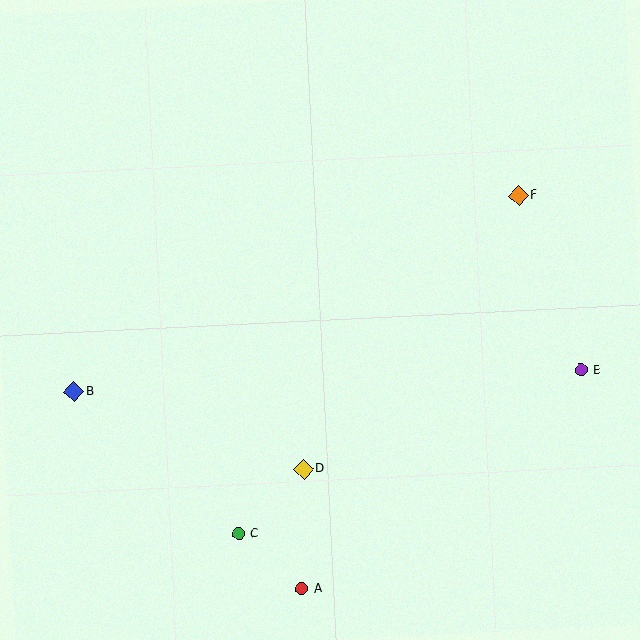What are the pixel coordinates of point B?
Point B is at (74, 392).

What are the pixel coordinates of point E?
Point E is at (581, 370).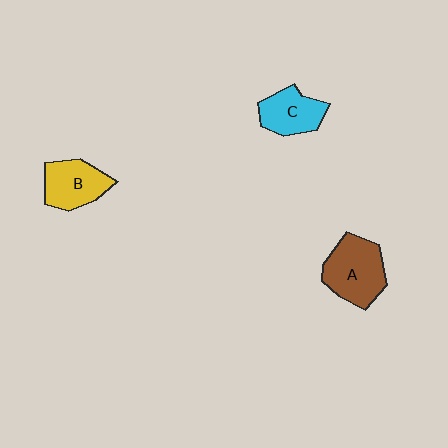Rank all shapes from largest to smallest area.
From largest to smallest: A (brown), B (yellow), C (cyan).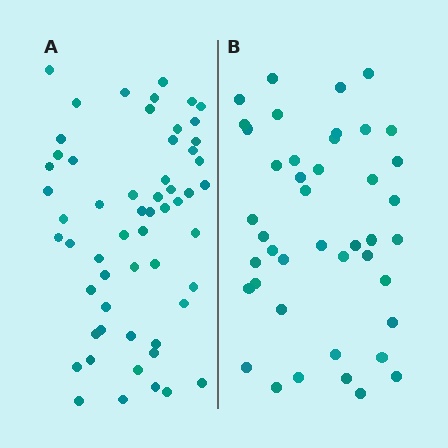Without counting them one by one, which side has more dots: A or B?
Region A (the left region) has more dots.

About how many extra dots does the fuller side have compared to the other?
Region A has approximately 15 more dots than region B.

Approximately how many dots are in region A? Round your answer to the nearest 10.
About 60 dots. (The exact count is 57, which rounds to 60.)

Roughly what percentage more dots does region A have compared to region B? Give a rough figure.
About 35% more.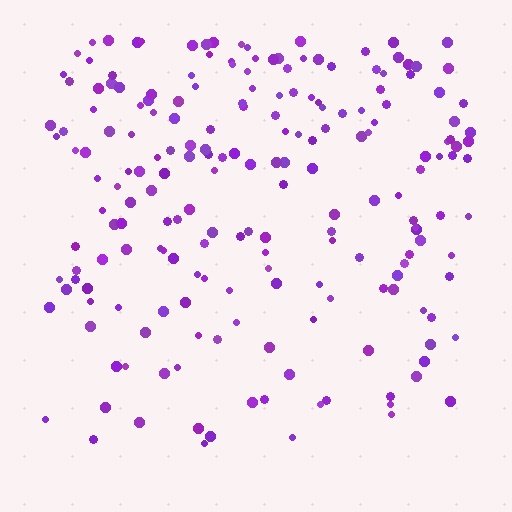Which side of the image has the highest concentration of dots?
The top.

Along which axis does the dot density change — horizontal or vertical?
Vertical.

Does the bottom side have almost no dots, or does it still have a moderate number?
Still a moderate number, just noticeably fewer than the top.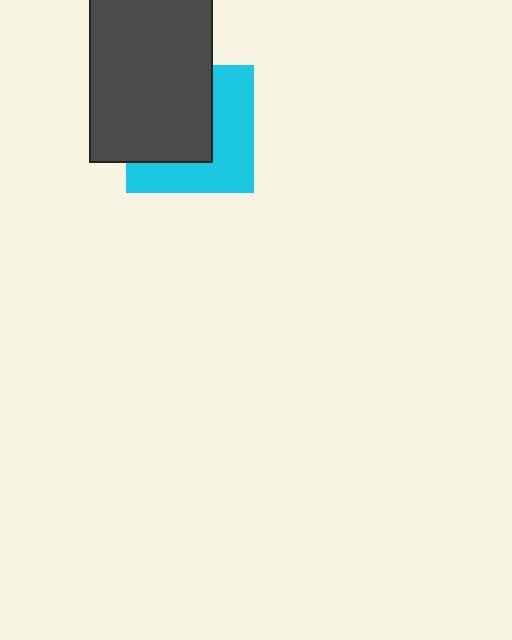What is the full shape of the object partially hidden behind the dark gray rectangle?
The partially hidden object is a cyan square.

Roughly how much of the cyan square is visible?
About half of it is visible (roughly 47%).